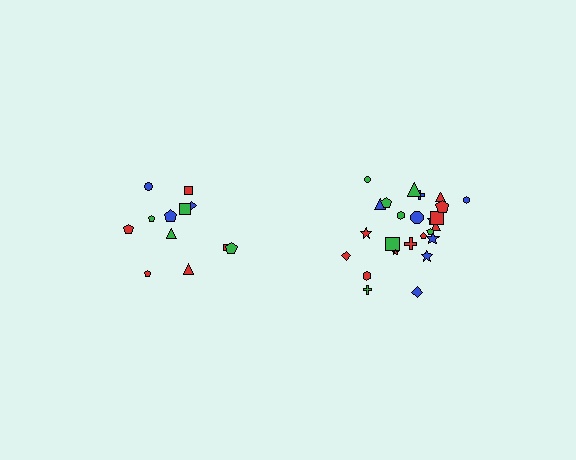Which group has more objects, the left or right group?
The right group.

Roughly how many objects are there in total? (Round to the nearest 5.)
Roughly 35 objects in total.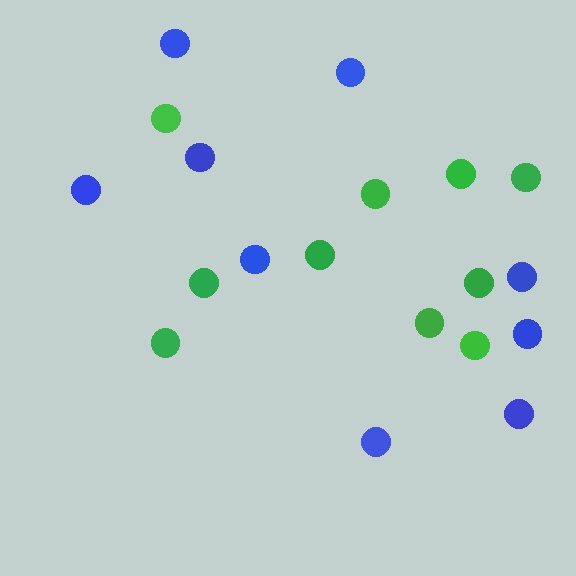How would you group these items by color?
There are 2 groups: one group of blue circles (9) and one group of green circles (10).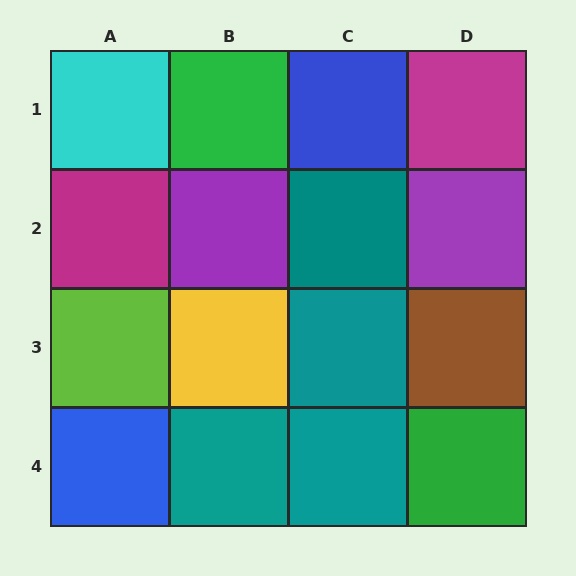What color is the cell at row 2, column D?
Purple.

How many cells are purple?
2 cells are purple.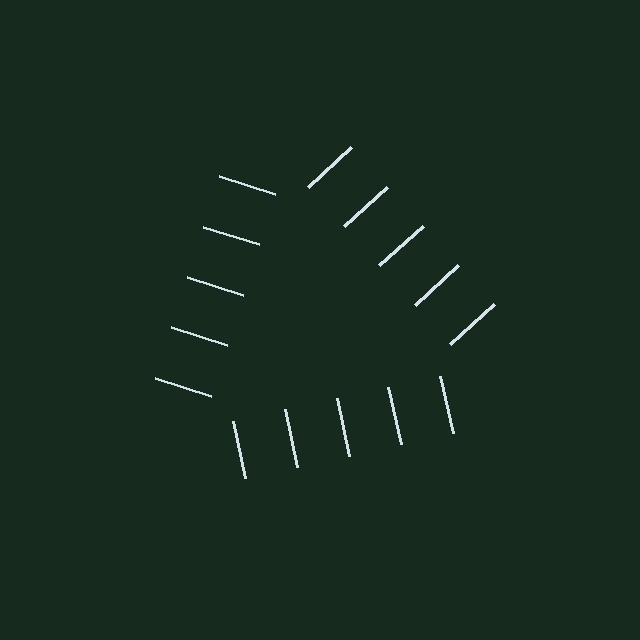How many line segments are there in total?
15 — 5 along each of the 3 edges.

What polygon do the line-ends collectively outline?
An illusory triangle — the line segments terminate on its edges but no continuous stroke is drawn.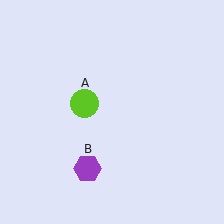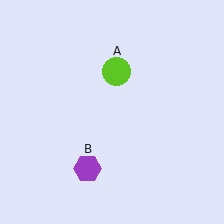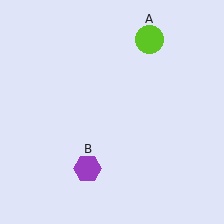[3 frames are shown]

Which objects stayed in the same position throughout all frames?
Purple hexagon (object B) remained stationary.